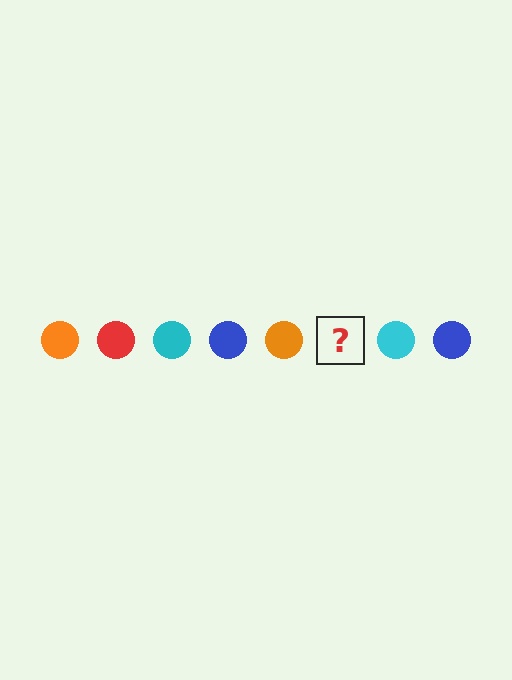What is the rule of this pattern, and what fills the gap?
The rule is that the pattern cycles through orange, red, cyan, blue circles. The gap should be filled with a red circle.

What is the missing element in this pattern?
The missing element is a red circle.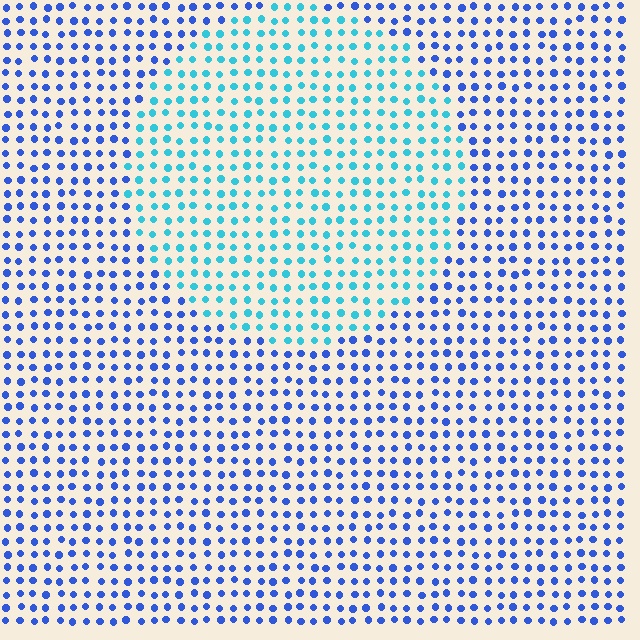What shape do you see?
I see a circle.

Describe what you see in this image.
The image is filled with small blue elements in a uniform arrangement. A circle-shaped region is visible where the elements are tinted to a slightly different hue, forming a subtle color boundary.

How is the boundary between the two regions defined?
The boundary is defined purely by a slight shift in hue (about 40 degrees). Spacing, size, and orientation are identical on both sides.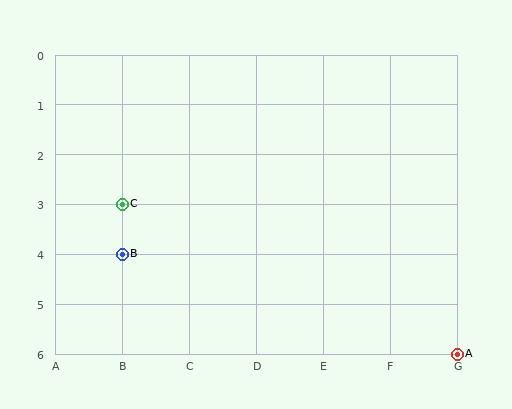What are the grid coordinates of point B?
Point B is at grid coordinates (B, 4).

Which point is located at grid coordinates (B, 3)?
Point C is at (B, 3).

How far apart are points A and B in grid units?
Points A and B are 5 columns and 2 rows apart (about 5.4 grid units diagonally).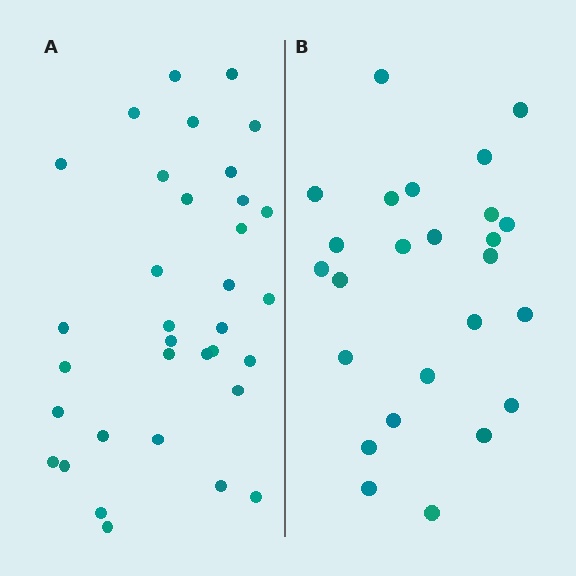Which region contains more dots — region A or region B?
Region A (the left region) has more dots.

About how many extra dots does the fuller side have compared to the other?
Region A has roughly 8 or so more dots than region B.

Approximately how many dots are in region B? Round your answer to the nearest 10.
About 20 dots. (The exact count is 25, which rounds to 20.)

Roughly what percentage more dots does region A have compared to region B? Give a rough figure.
About 35% more.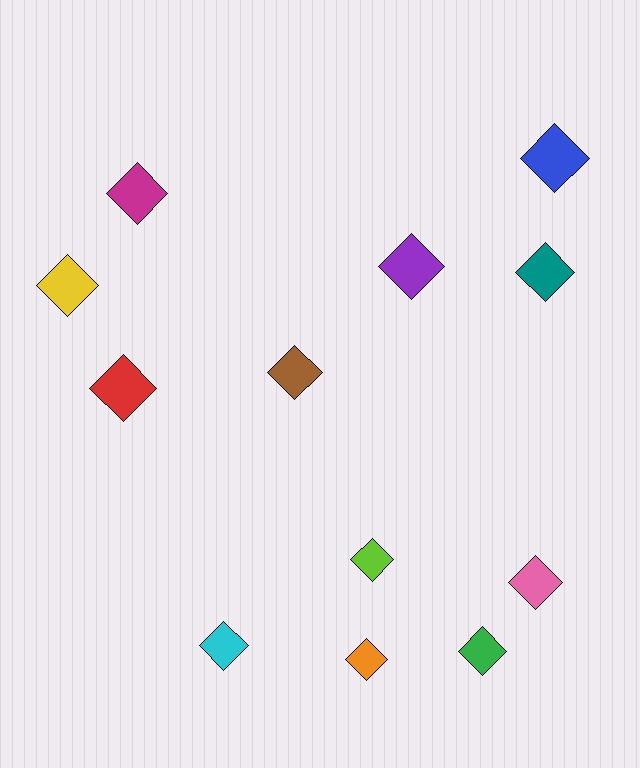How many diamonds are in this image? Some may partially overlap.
There are 12 diamonds.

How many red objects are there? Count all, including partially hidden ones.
There is 1 red object.